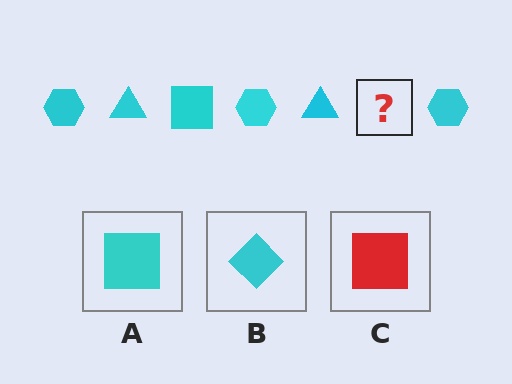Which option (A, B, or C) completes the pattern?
A.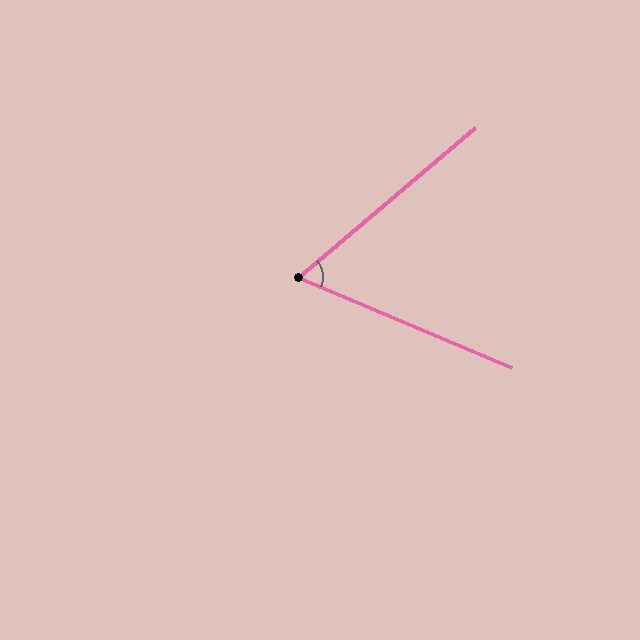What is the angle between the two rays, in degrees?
Approximately 63 degrees.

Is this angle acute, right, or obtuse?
It is acute.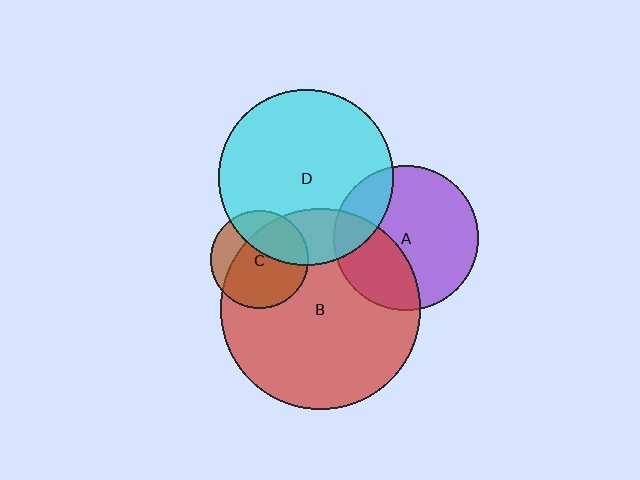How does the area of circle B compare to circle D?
Approximately 1.3 times.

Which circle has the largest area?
Circle B (red).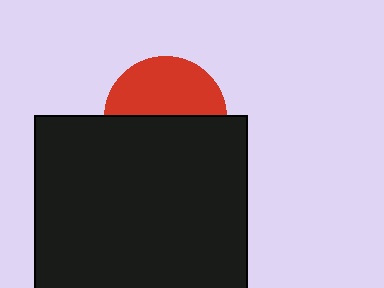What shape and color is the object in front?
The object in front is a black square.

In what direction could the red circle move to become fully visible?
The red circle could move up. That would shift it out from behind the black square entirely.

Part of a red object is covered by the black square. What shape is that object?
It is a circle.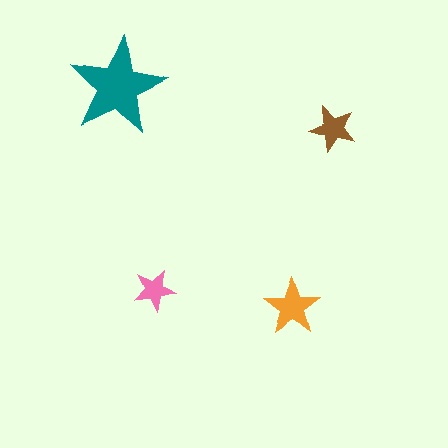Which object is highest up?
The teal star is topmost.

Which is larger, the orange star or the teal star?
The teal one.